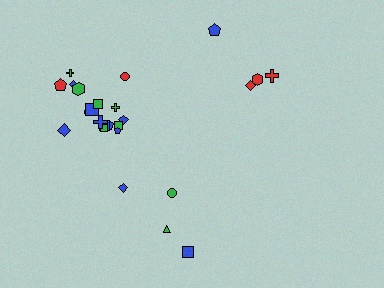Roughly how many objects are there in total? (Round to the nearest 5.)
Roughly 25 objects in total.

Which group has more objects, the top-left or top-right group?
The top-left group.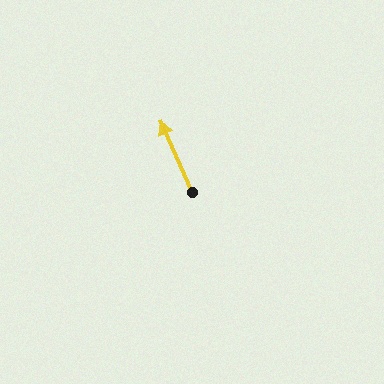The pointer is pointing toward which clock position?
Roughly 11 o'clock.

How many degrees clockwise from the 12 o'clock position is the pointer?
Approximately 336 degrees.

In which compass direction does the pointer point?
Northwest.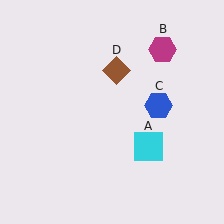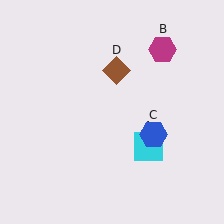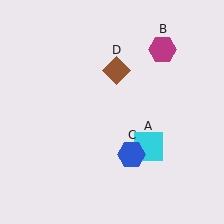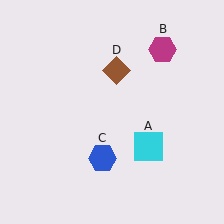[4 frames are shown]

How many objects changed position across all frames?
1 object changed position: blue hexagon (object C).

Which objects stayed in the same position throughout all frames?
Cyan square (object A) and magenta hexagon (object B) and brown diamond (object D) remained stationary.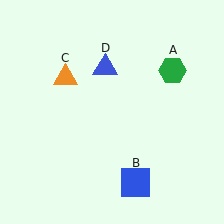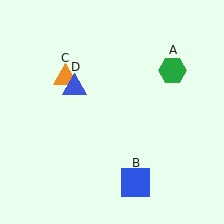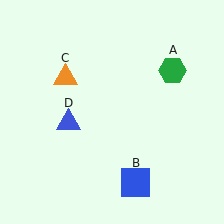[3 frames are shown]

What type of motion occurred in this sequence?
The blue triangle (object D) rotated counterclockwise around the center of the scene.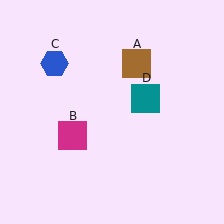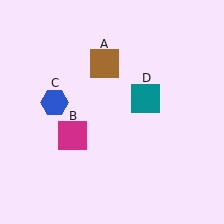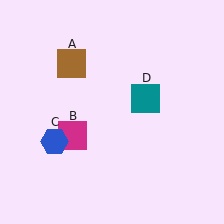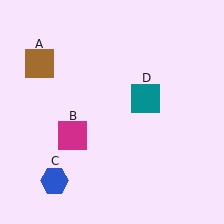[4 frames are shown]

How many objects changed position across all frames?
2 objects changed position: brown square (object A), blue hexagon (object C).